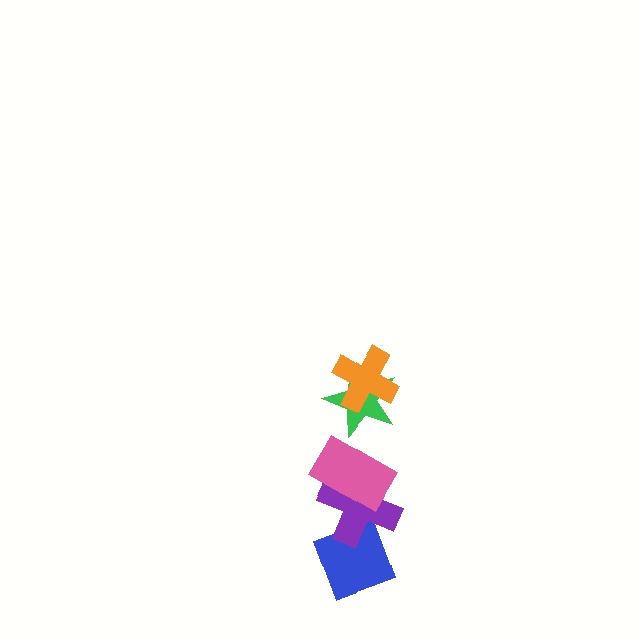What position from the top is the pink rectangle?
The pink rectangle is 3rd from the top.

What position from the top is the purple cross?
The purple cross is 4th from the top.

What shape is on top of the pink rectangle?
The green star is on top of the pink rectangle.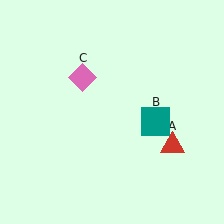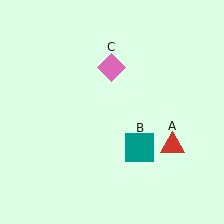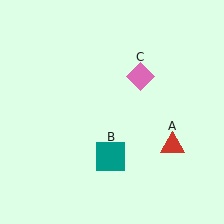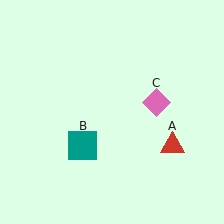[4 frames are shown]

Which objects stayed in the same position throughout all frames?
Red triangle (object A) remained stationary.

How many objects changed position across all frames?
2 objects changed position: teal square (object B), pink diamond (object C).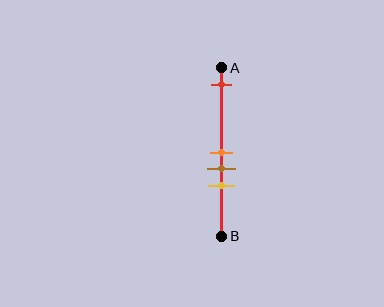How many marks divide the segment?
There are 4 marks dividing the segment.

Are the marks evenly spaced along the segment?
No, the marks are not evenly spaced.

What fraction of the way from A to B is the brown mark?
The brown mark is approximately 60% (0.6) of the way from A to B.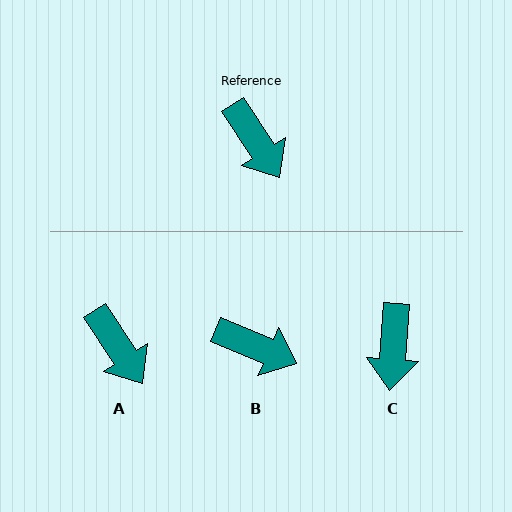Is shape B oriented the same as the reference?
No, it is off by about 34 degrees.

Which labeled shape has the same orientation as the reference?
A.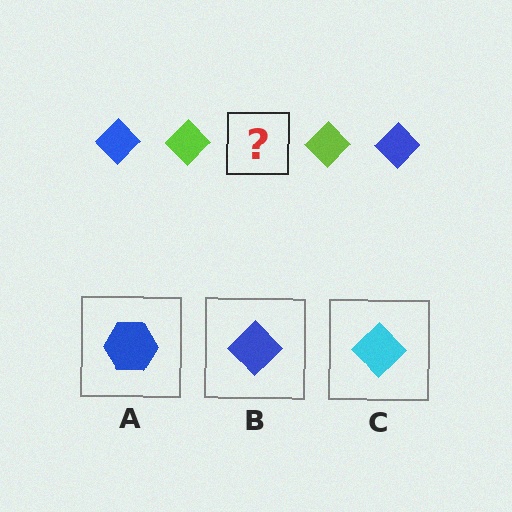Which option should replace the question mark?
Option B.